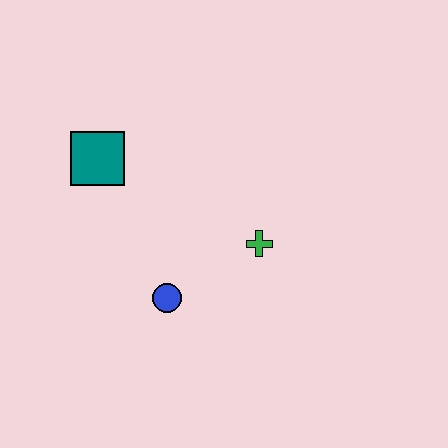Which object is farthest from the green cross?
The teal square is farthest from the green cross.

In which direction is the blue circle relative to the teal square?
The blue circle is below the teal square.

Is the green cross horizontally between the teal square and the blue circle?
No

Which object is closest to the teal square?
The blue circle is closest to the teal square.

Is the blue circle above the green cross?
No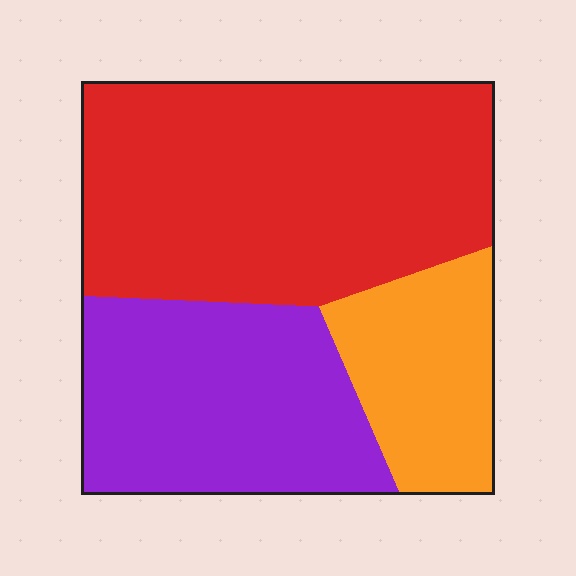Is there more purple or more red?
Red.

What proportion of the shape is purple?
Purple covers roughly 30% of the shape.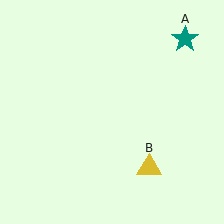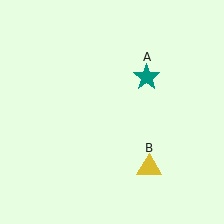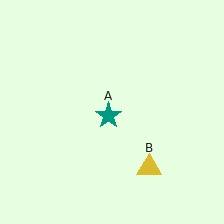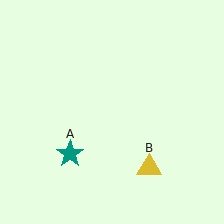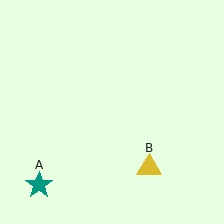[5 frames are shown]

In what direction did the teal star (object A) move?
The teal star (object A) moved down and to the left.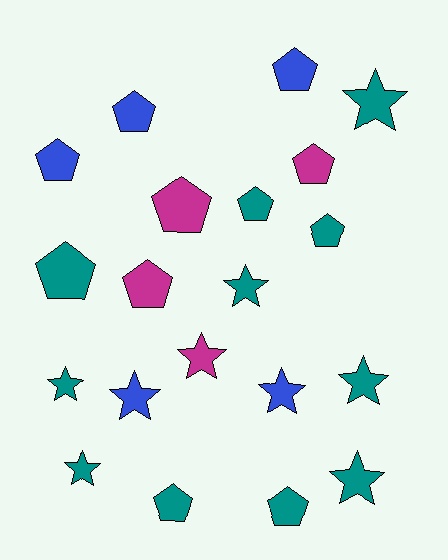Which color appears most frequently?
Teal, with 11 objects.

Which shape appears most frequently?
Pentagon, with 11 objects.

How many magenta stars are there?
There is 1 magenta star.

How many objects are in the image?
There are 20 objects.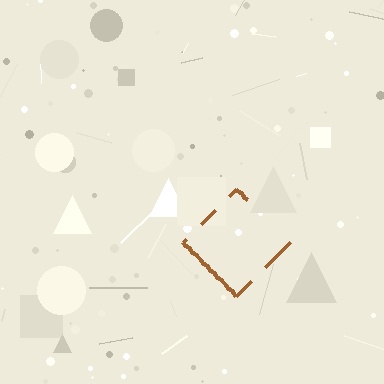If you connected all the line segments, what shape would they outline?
They would outline a diamond.